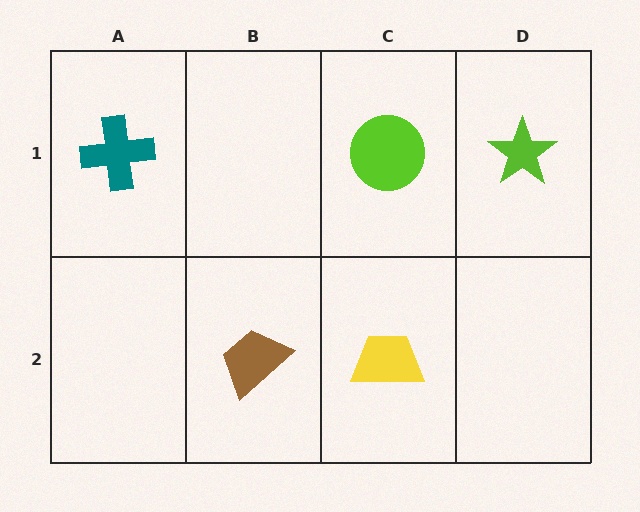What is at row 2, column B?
A brown trapezoid.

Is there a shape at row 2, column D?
No, that cell is empty.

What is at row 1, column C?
A lime circle.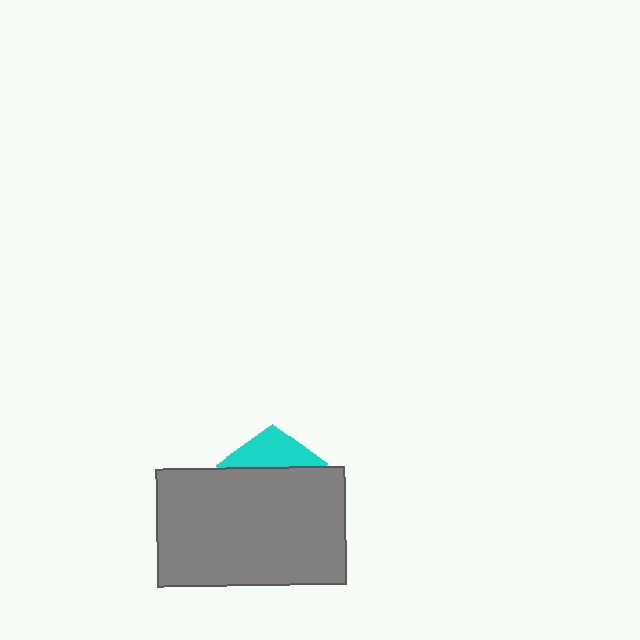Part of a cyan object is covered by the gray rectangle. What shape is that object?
It is a pentagon.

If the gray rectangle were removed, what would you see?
You would see the complete cyan pentagon.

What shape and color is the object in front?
The object in front is a gray rectangle.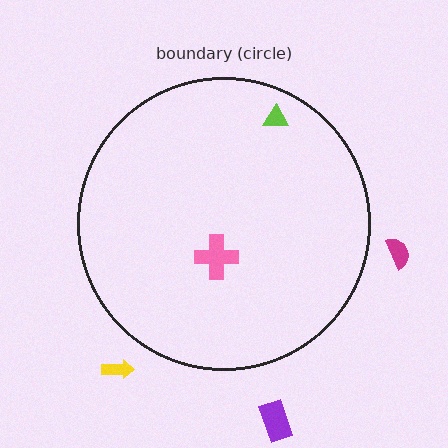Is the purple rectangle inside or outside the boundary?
Outside.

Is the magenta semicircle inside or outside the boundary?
Outside.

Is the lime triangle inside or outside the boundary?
Inside.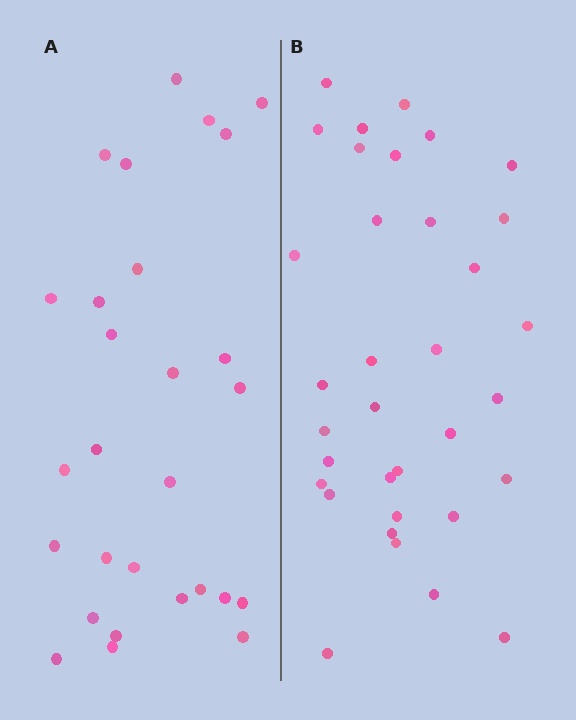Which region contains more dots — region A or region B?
Region B (the right region) has more dots.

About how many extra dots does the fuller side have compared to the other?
Region B has about 6 more dots than region A.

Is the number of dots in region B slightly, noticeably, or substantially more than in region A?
Region B has only slightly more — the two regions are fairly close. The ratio is roughly 1.2 to 1.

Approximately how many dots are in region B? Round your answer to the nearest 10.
About 30 dots. (The exact count is 34, which rounds to 30.)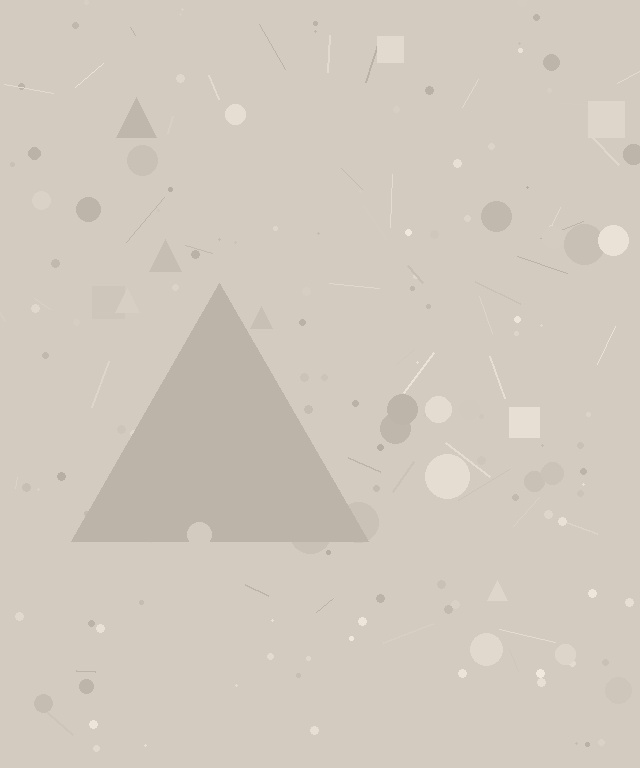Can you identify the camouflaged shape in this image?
The camouflaged shape is a triangle.